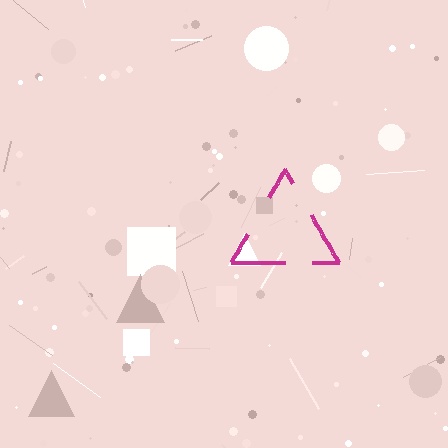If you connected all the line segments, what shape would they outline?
They would outline a triangle.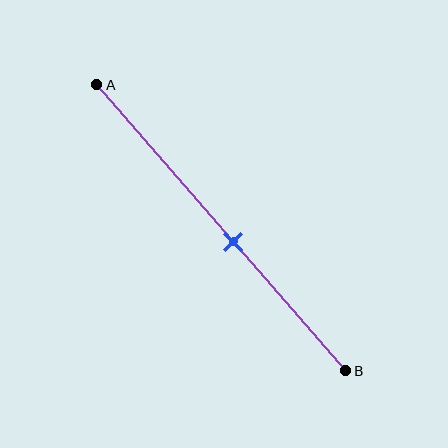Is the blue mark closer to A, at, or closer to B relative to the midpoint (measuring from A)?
The blue mark is closer to point B than the midpoint of segment AB.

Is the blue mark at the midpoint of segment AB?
No, the mark is at about 55% from A, not at the 50% midpoint.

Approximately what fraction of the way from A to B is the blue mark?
The blue mark is approximately 55% of the way from A to B.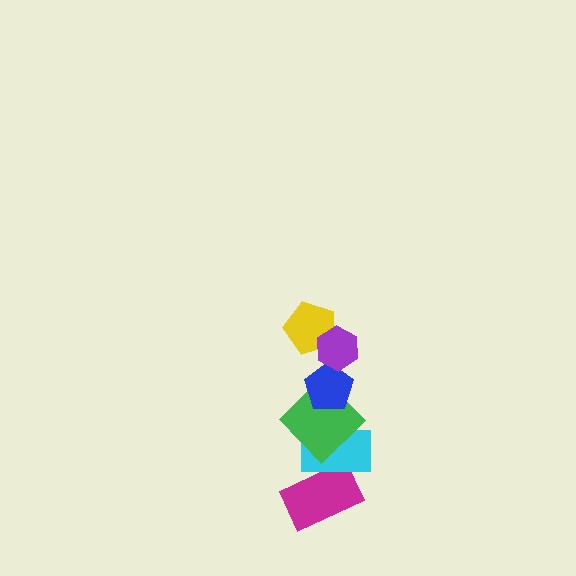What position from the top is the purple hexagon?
The purple hexagon is 1st from the top.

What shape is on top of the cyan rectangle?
The green diamond is on top of the cyan rectangle.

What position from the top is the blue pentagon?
The blue pentagon is 3rd from the top.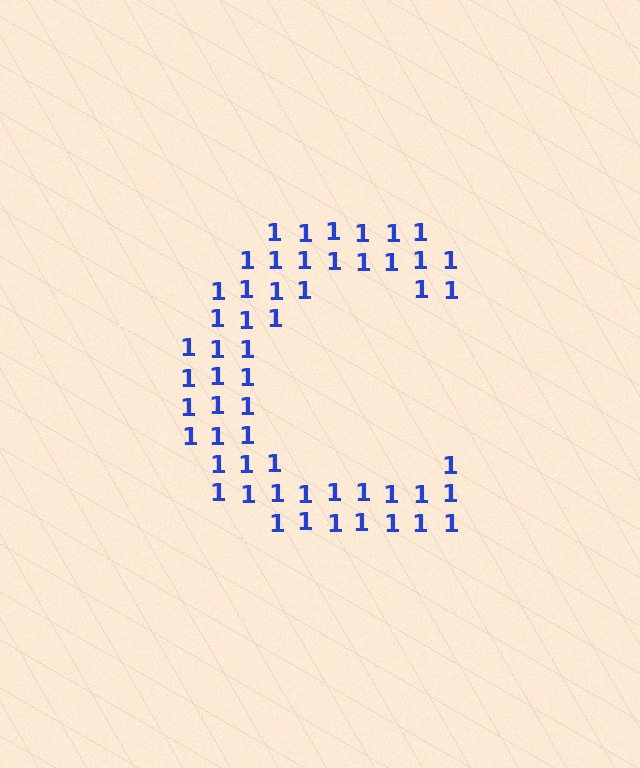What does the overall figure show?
The overall figure shows the letter C.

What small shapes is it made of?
It is made of small digit 1's.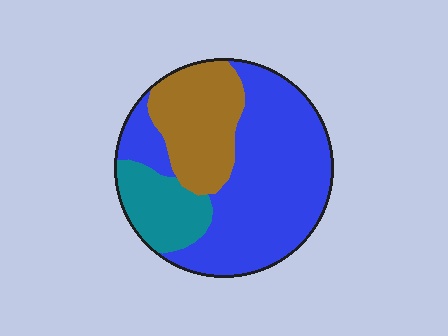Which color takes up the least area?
Teal, at roughly 15%.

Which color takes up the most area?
Blue, at roughly 60%.